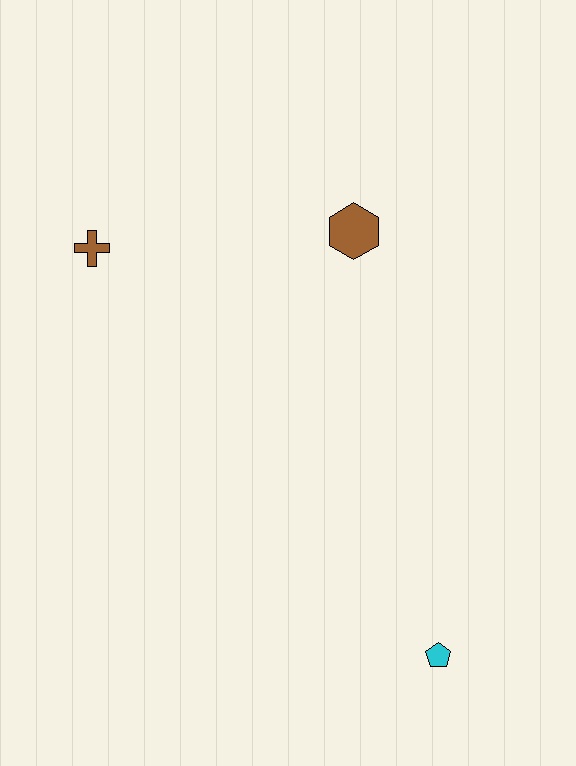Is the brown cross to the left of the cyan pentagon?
Yes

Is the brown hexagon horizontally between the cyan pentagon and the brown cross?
Yes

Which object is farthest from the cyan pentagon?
The brown cross is farthest from the cyan pentagon.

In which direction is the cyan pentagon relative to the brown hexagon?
The cyan pentagon is below the brown hexagon.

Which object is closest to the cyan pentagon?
The brown hexagon is closest to the cyan pentagon.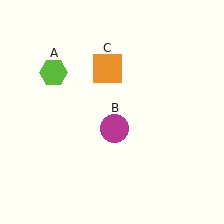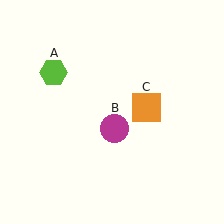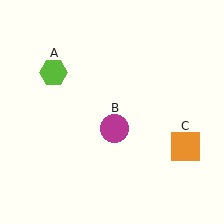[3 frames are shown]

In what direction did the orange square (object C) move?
The orange square (object C) moved down and to the right.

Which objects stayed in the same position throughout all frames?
Lime hexagon (object A) and magenta circle (object B) remained stationary.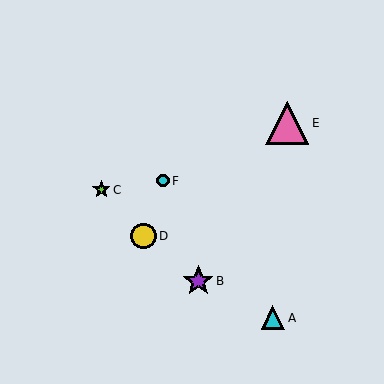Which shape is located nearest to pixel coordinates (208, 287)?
The purple star (labeled B) at (198, 281) is nearest to that location.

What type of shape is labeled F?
Shape F is a cyan circle.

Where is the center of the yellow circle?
The center of the yellow circle is at (143, 236).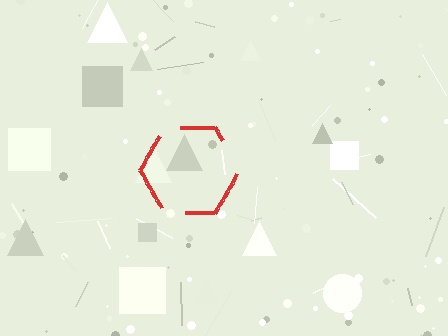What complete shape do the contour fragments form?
The contour fragments form a hexagon.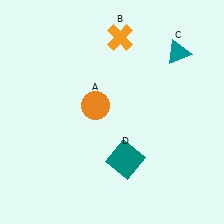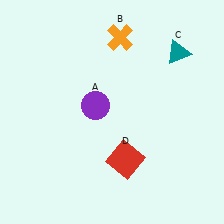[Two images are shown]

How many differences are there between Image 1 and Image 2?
There are 2 differences between the two images.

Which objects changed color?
A changed from orange to purple. D changed from teal to red.